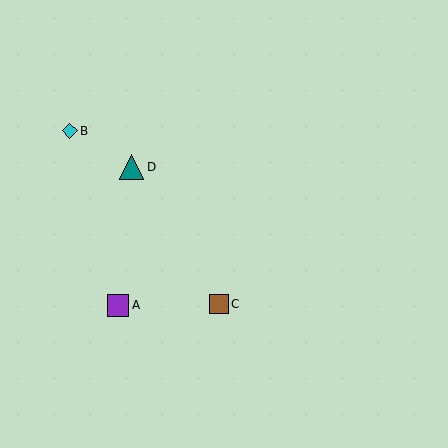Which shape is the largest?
The teal triangle (labeled D) is the largest.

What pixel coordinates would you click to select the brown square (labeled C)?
Click at (219, 304) to select the brown square C.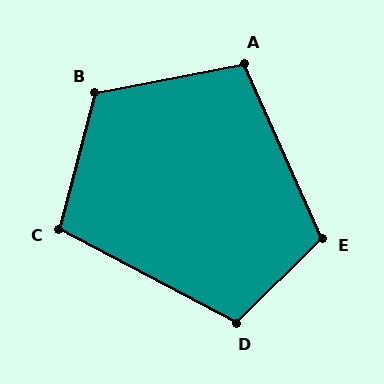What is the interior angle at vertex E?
Approximately 110 degrees (obtuse).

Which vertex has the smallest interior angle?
C, at approximately 103 degrees.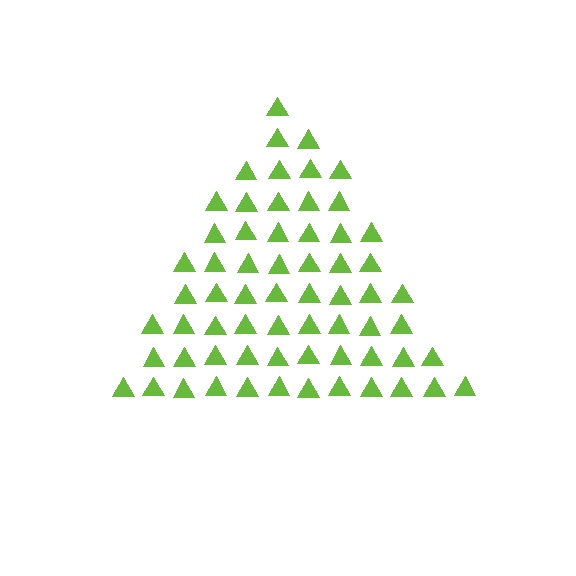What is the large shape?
The large shape is a triangle.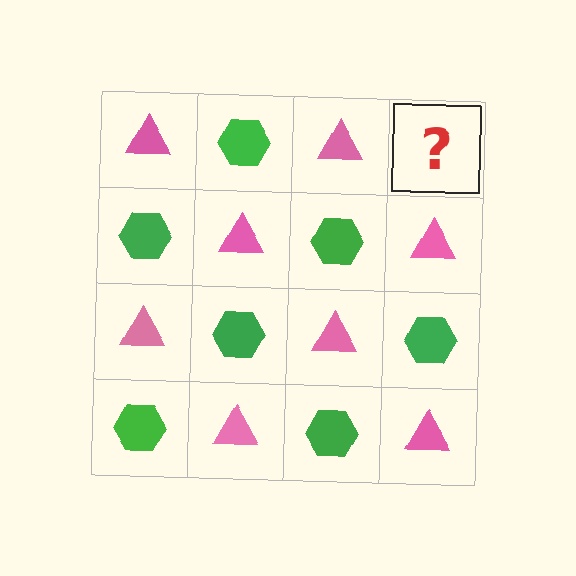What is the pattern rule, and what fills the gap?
The rule is that it alternates pink triangle and green hexagon in a checkerboard pattern. The gap should be filled with a green hexagon.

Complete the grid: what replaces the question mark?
The question mark should be replaced with a green hexagon.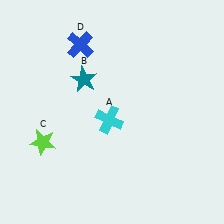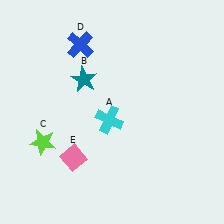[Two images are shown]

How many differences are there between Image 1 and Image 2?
There is 1 difference between the two images.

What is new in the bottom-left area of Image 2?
A pink diamond (E) was added in the bottom-left area of Image 2.